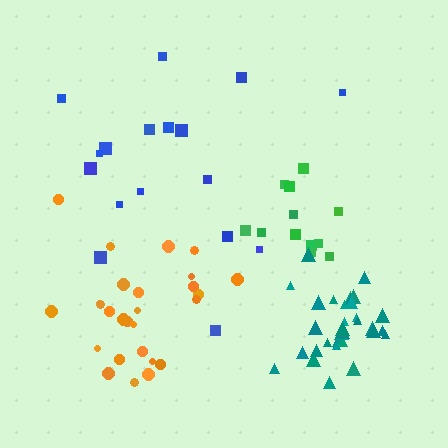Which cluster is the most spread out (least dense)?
Blue.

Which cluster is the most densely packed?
Teal.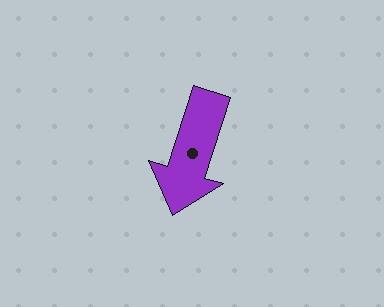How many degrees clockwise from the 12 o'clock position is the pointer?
Approximately 198 degrees.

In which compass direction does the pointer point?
South.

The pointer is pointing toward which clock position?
Roughly 7 o'clock.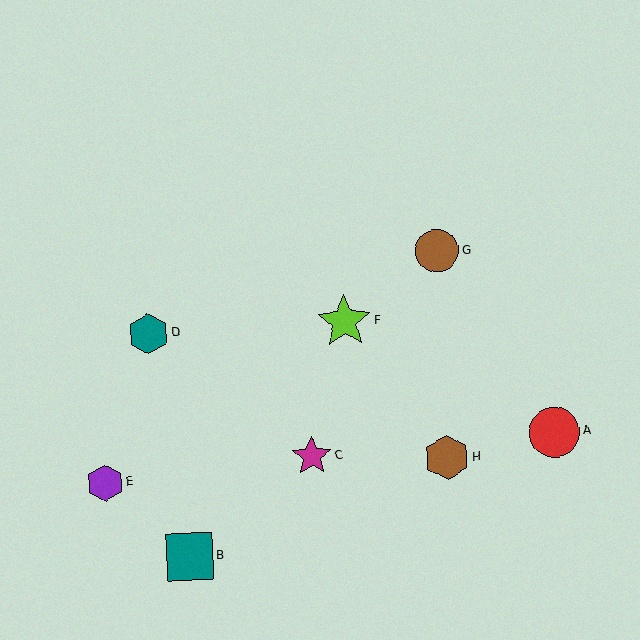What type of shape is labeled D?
Shape D is a teal hexagon.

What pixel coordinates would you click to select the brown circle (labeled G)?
Click at (437, 251) to select the brown circle G.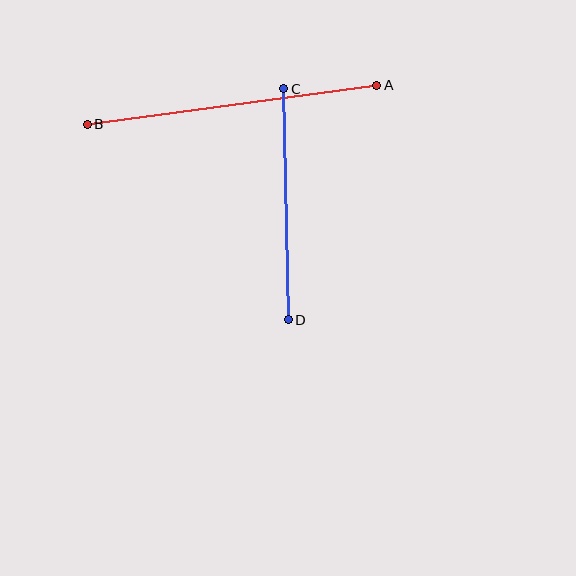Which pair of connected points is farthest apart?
Points A and B are farthest apart.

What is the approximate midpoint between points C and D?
The midpoint is at approximately (286, 204) pixels.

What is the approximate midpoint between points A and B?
The midpoint is at approximately (232, 105) pixels.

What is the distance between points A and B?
The distance is approximately 293 pixels.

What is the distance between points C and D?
The distance is approximately 231 pixels.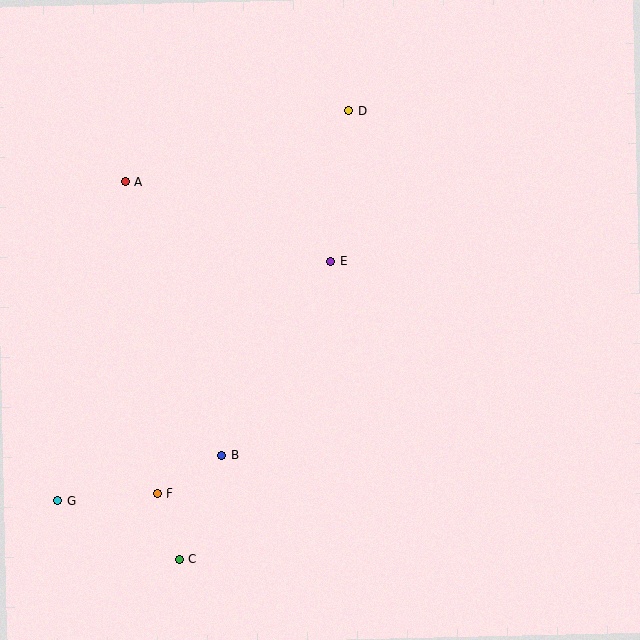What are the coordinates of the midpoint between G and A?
The midpoint between G and A is at (91, 341).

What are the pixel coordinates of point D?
Point D is at (349, 111).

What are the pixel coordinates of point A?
Point A is at (125, 182).